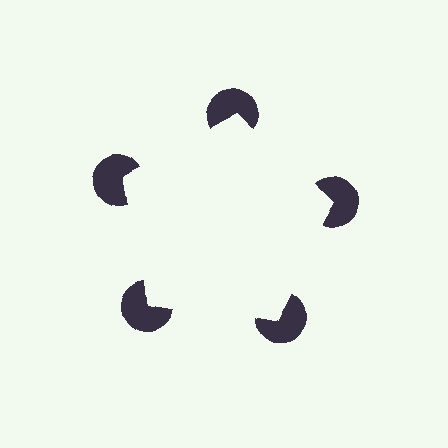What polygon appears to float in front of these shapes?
An illusory pentagon — its edges are inferred from the aligned wedge cuts in the pac-man discs, not physically drawn.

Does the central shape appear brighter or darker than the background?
It typically appears slightly brighter than the background, even though no actual brightness change is drawn.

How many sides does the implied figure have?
5 sides.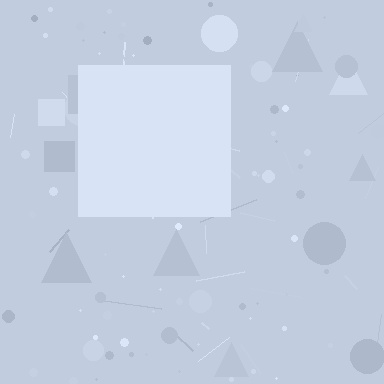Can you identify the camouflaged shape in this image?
The camouflaged shape is a square.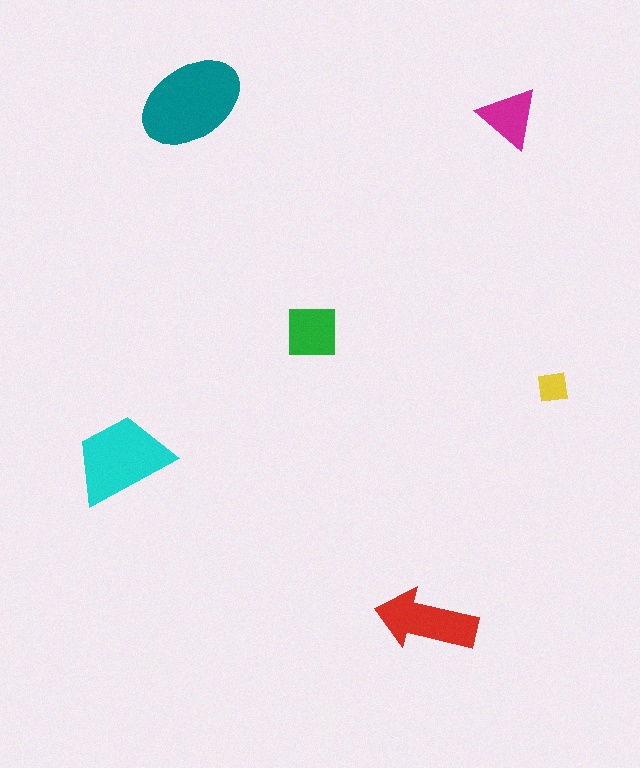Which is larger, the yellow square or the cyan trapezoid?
The cyan trapezoid.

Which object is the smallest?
The yellow square.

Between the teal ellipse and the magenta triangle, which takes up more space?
The teal ellipse.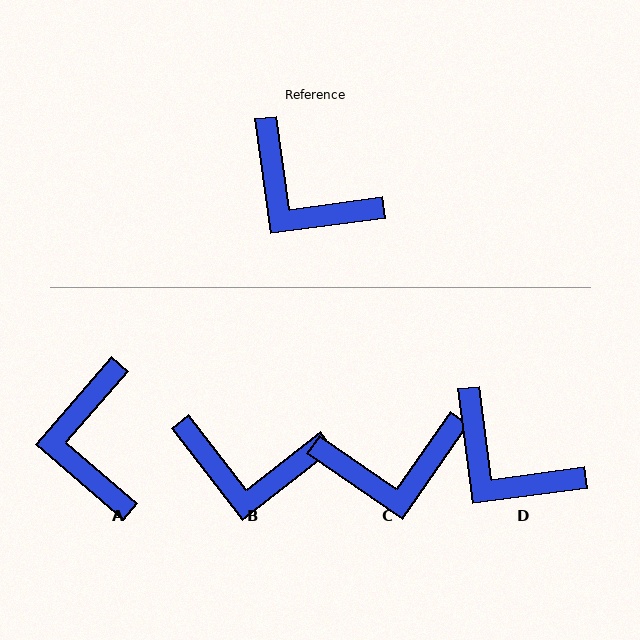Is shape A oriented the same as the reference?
No, it is off by about 48 degrees.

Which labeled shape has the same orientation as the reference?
D.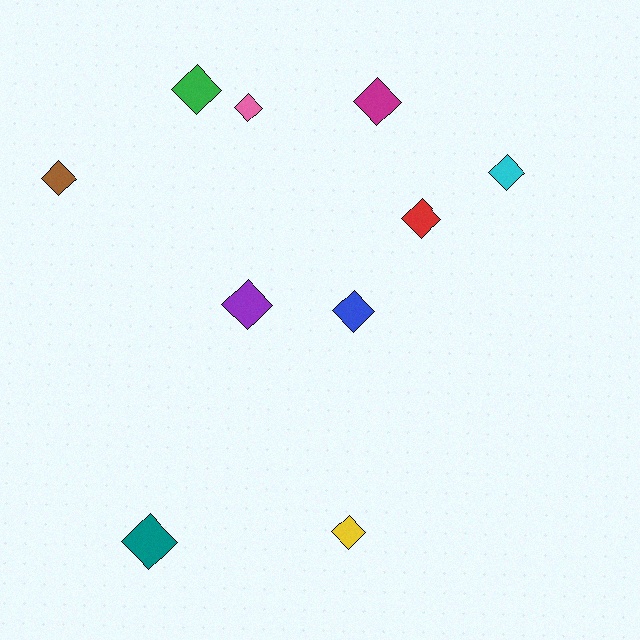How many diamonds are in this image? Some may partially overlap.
There are 10 diamonds.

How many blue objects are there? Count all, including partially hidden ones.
There is 1 blue object.